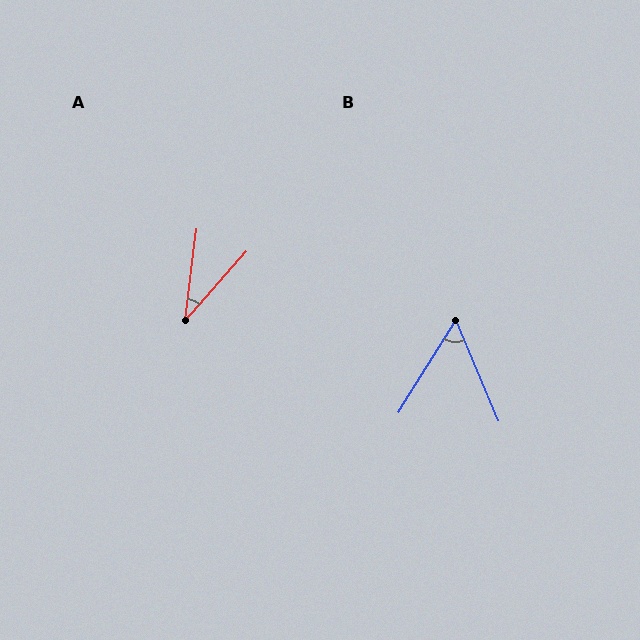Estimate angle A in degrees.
Approximately 34 degrees.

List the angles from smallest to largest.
A (34°), B (55°).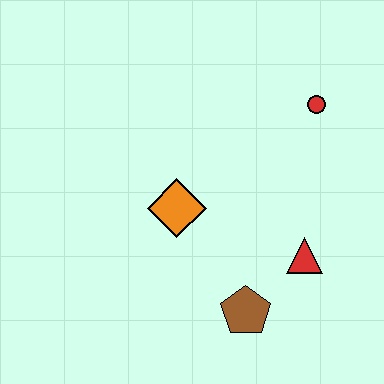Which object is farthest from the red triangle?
The red circle is farthest from the red triangle.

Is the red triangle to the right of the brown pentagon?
Yes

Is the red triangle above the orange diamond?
No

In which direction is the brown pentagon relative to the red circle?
The brown pentagon is below the red circle.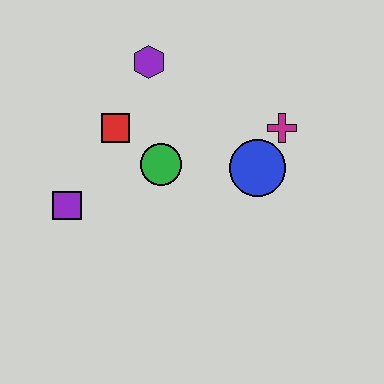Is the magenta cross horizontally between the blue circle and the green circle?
No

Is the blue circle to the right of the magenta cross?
No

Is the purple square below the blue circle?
Yes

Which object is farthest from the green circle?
The magenta cross is farthest from the green circle.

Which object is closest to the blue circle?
The magenta cross is closest to the blue circle.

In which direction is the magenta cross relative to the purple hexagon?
The magenta cross is to the right of the purple hexagon.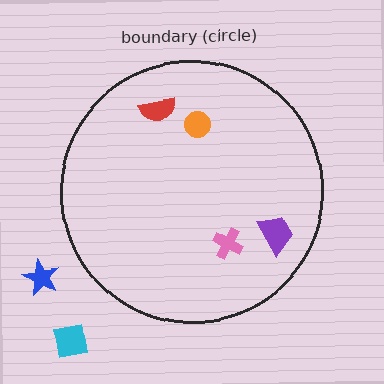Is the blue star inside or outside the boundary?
Outside.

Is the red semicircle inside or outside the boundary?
Inside.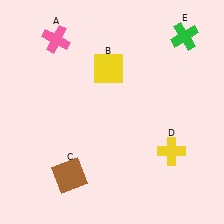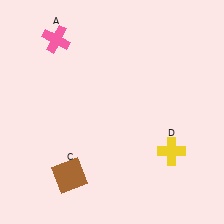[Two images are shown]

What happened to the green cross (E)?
The green cross (E) was removed in Image 2. It was in the top-right area of Image 1.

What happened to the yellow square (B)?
The yellow square (B) was removed in Image 2. It was in the top-left area of Image 1.